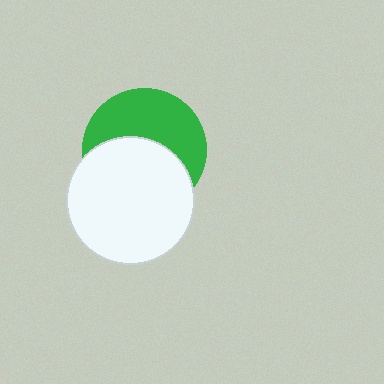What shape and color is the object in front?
The object in front is a white circle.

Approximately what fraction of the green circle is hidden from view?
Roughly 50% of the green circle is hidden behind the white circle.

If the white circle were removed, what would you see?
You would see the complete green circle.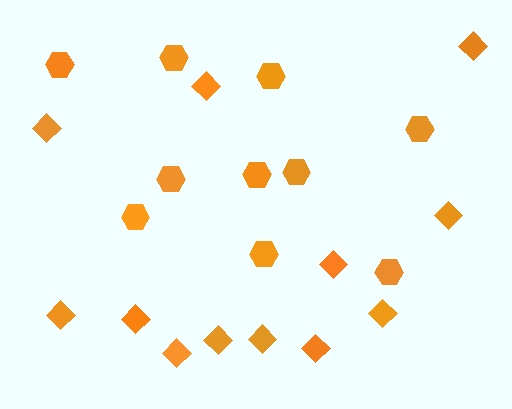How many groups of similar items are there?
There are 2 groups: one group of diamonds (12) and one group of hexagons (10).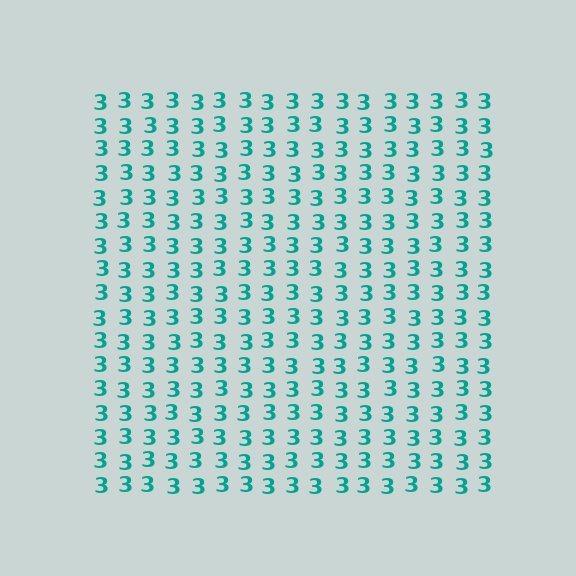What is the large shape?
The large shape is a square.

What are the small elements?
The small elements are digit 3's.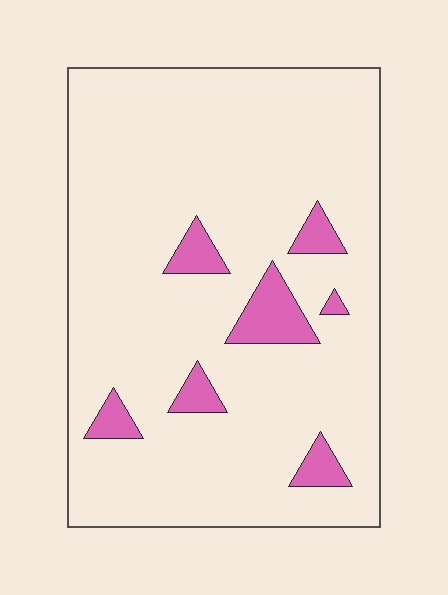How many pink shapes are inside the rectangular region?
7.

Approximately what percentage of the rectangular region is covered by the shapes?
Approximately 10%.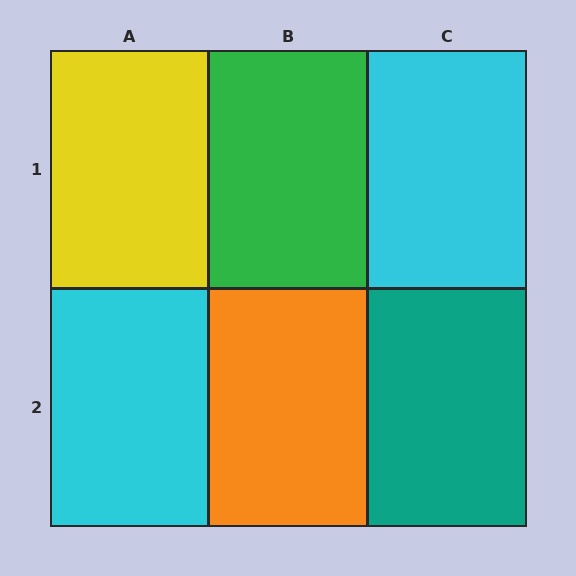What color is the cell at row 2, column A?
Cyan.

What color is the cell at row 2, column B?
Orange.